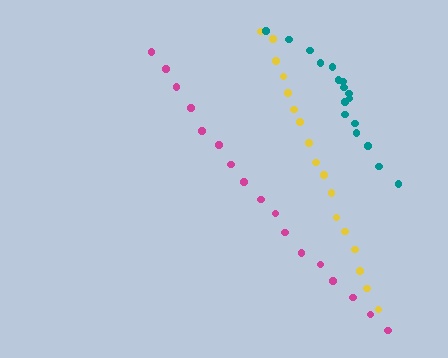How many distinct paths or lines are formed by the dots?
There are 3 distinct paths.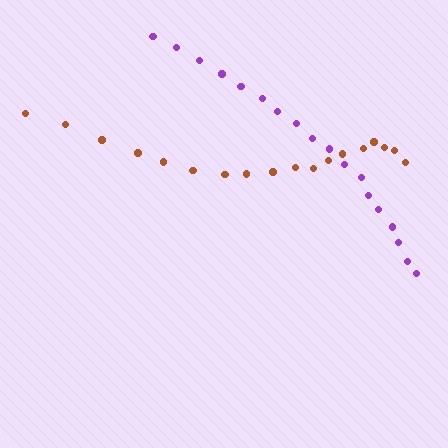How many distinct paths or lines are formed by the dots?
There are 2 distinct paths.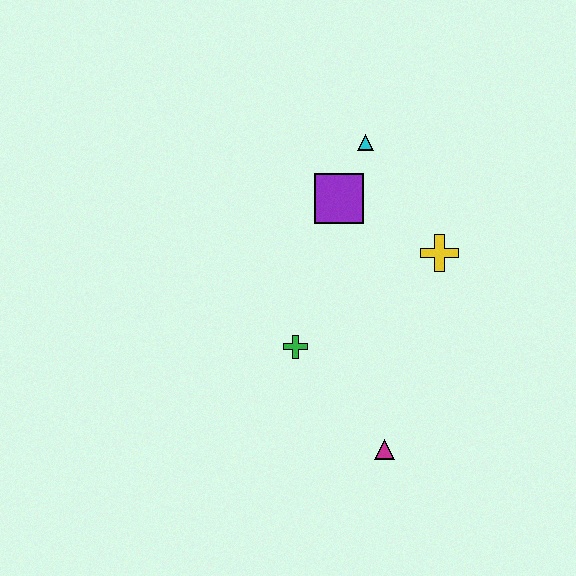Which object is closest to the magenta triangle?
The green cross is closest to the magenta triangle.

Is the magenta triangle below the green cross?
Yes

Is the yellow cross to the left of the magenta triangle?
No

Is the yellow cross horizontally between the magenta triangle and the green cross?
No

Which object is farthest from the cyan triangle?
The magenta triangle is farthest from the cyan triangle.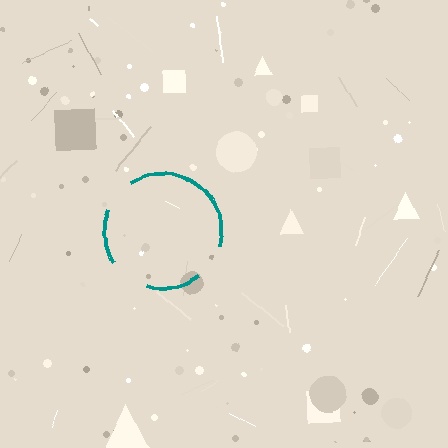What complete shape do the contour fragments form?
The contour fragments form a circle.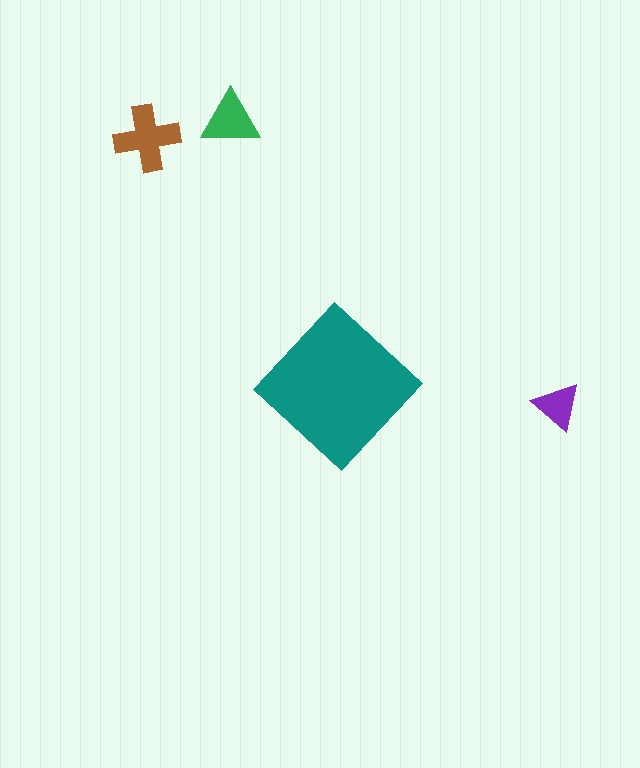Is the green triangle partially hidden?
No, the green triangle is fully visible.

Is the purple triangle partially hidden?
No, the purple triangle is fully visible.